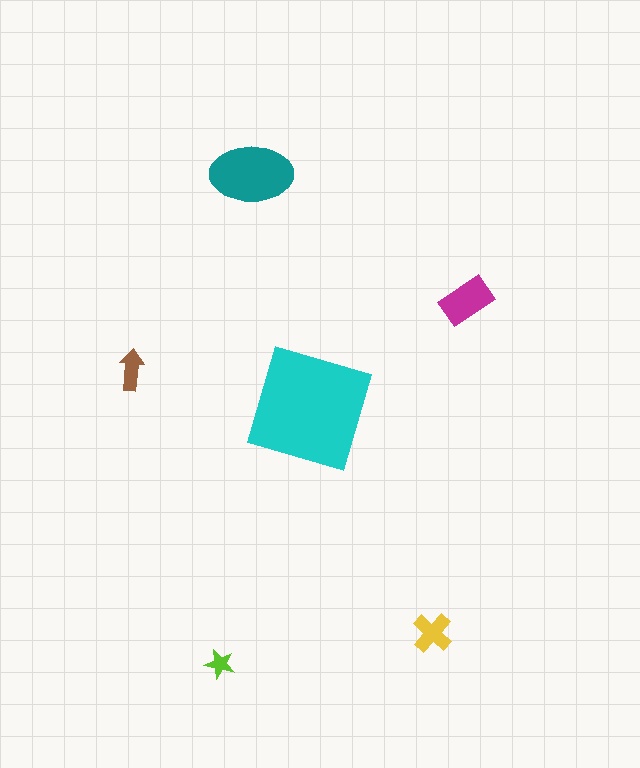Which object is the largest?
The cyan square.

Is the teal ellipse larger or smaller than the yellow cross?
Larger.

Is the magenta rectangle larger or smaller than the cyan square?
Smaller.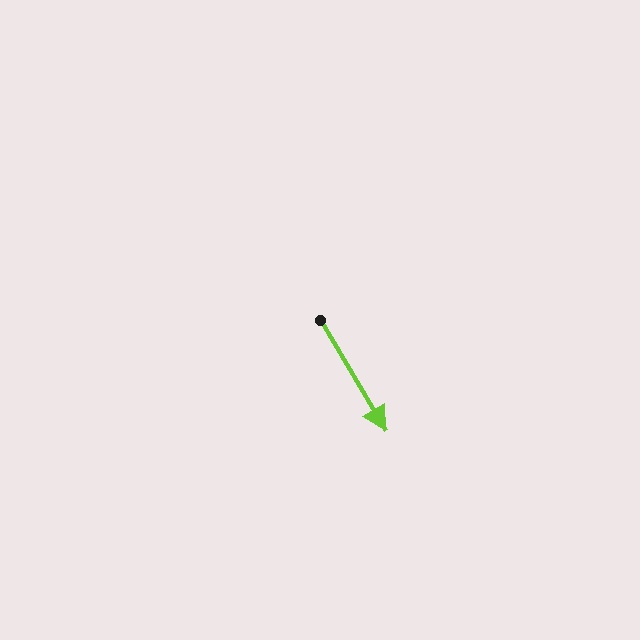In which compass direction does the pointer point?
Southeast.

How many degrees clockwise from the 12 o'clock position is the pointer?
Approximately 149 degrees.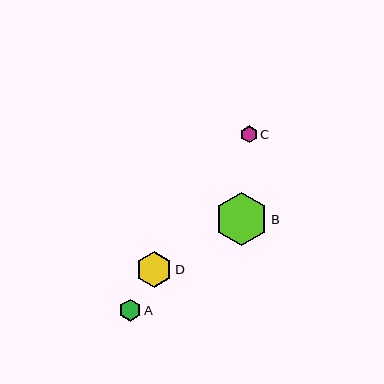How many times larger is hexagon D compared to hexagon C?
Hexagon D is approximately 2.2 times the size of hexagon C.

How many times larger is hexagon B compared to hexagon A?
Hexagon B is approximately 2.4 times the size of hexagon A.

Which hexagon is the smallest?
Hexagon C is the smallest with a size of approximately 16 pixels.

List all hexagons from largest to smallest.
From largest to smallest: B, D, A, C.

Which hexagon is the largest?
Hexagon B is the largest with a size of approximately 53 pixels.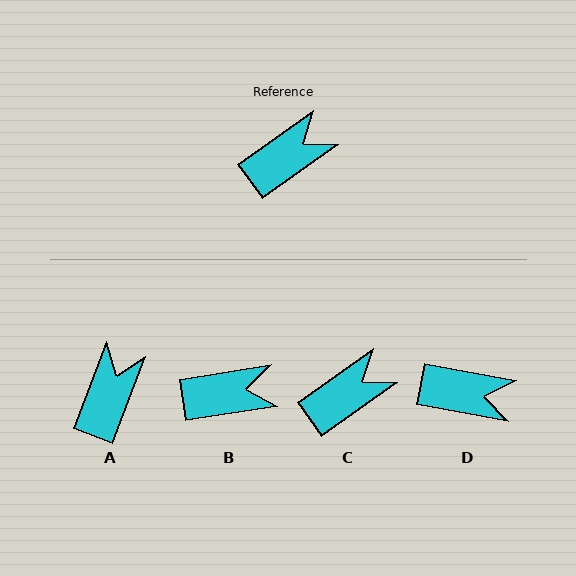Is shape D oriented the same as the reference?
No, it is off by about 46 degrees.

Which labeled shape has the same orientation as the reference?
C.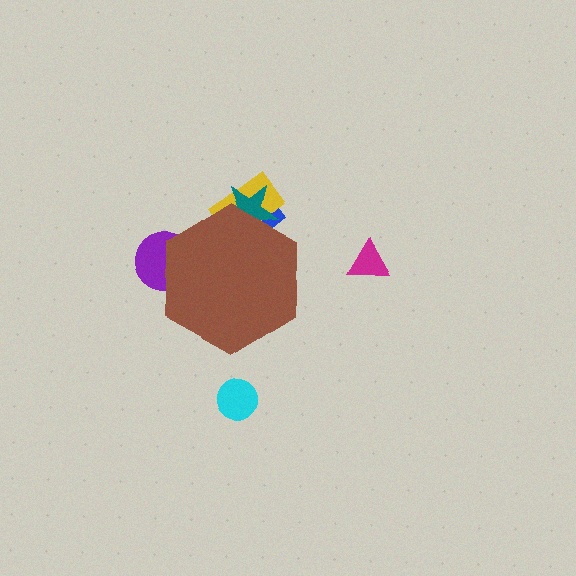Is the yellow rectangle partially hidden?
Yes, the yellow rectangle is partially hidden behind the brown hexagon.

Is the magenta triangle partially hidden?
No, the magenta triangle is fully visible.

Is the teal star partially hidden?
Yes, the teal star is partially hidden behind the brown hexagon.